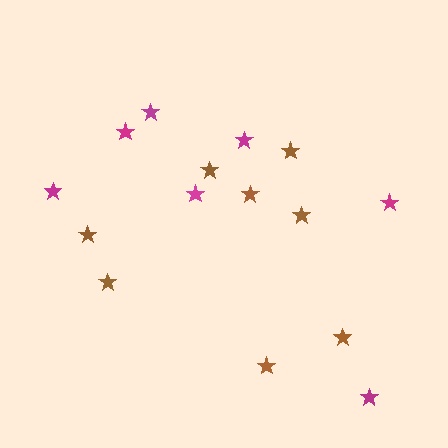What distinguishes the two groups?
There are 2 groups: one group of brown stars (8) and one group of magenta stars (7).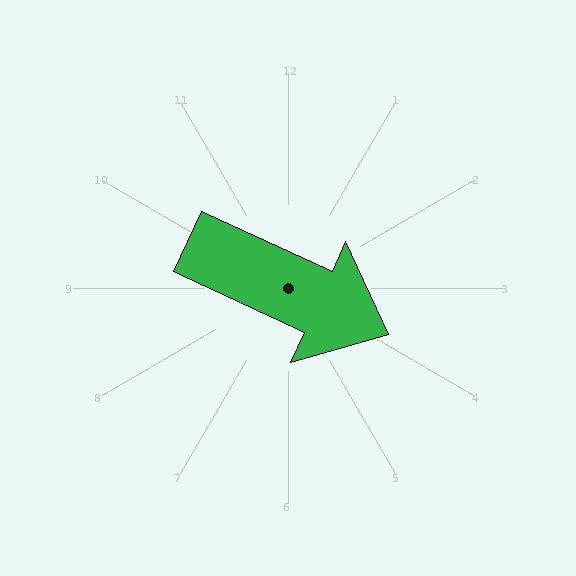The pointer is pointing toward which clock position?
Roughly 4 o'clock.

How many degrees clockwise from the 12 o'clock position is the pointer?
Approximately 115 degrees.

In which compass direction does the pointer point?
Southeast.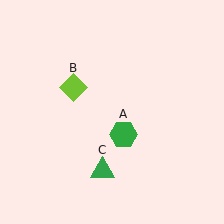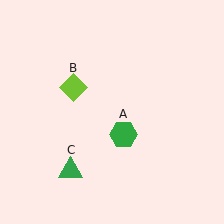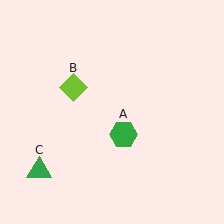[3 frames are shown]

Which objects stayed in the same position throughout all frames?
Green hexagon (object A) and lime diamond (object B) remained stationary.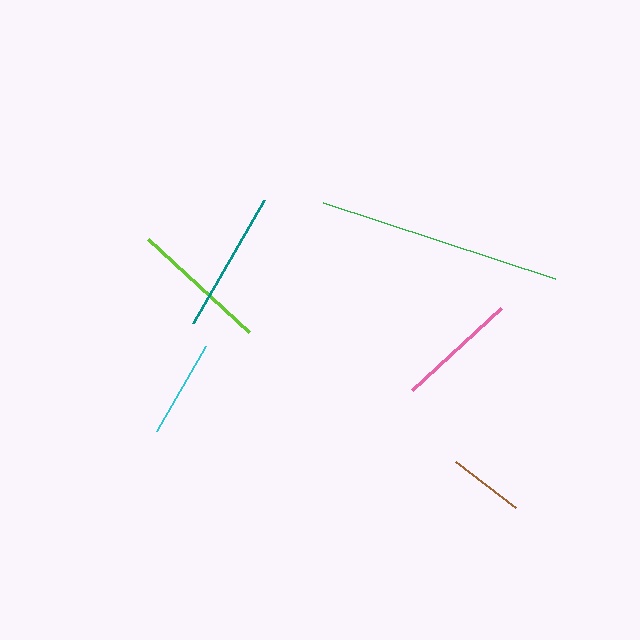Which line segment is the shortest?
The brown line is the shortest at approximately 75 pixels.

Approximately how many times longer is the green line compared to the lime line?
The green line is approximately 1.8 times the length of the lime line.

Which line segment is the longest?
The green line is the longest at approximately 244 pixels.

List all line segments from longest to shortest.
From longest to shortest: green, teal, lime, pink, cyan, brown.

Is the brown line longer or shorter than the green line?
The green line is longer than the brown line.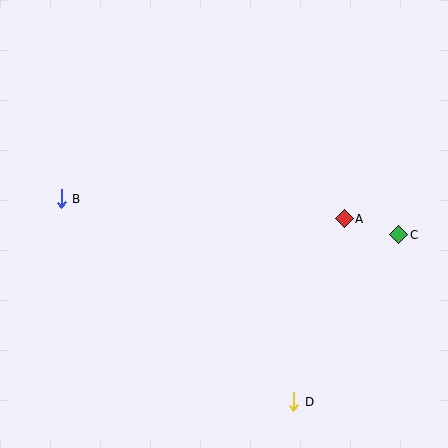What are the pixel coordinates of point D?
Point D is at (294, 402).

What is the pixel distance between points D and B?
The distance between D and B is 308 pixels.